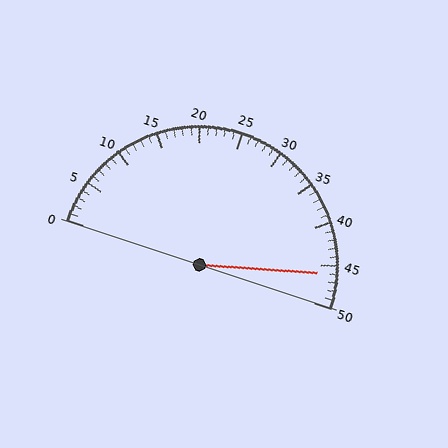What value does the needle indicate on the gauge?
The needle indicates approximately 46.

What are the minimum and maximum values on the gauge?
The gauge ranges from 0 to 50.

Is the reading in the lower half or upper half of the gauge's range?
The reading is in the upper half of the range (0 to 50).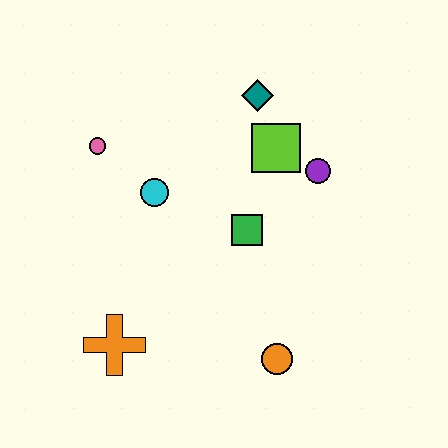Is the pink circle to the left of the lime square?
Yes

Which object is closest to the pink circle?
The cyan circle is closest to the pink circle.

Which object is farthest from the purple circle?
The orange cross is farthest from the purple circle.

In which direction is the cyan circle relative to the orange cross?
The cyan circle is above the orange cross.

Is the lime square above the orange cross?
Yes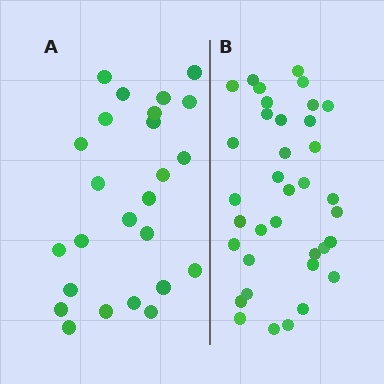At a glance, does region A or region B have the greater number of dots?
Region B (the right region) has more dots.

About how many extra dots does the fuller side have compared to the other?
Region B has roughly 12 or so more dots than region A.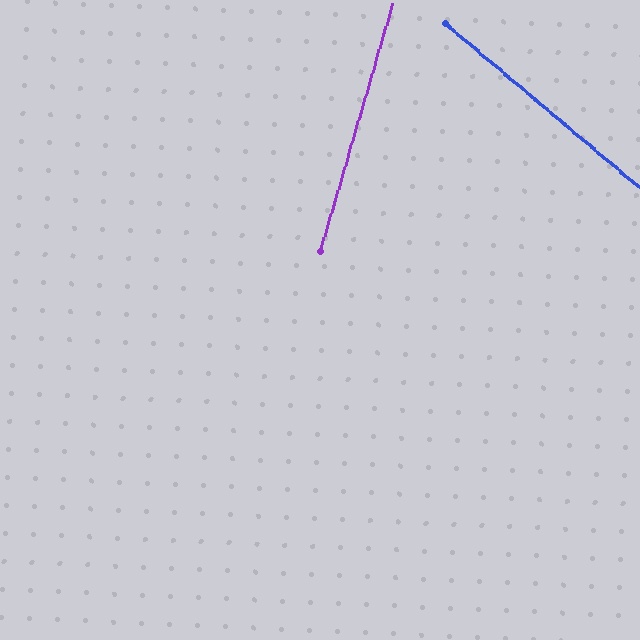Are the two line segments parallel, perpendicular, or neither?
Neither parallel nor perpendicular — they differ by about 66°.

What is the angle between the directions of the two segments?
Approximately 66 degrees.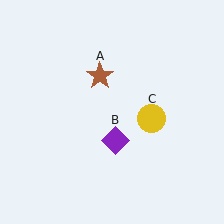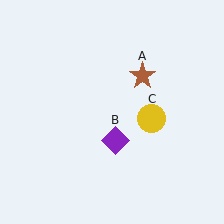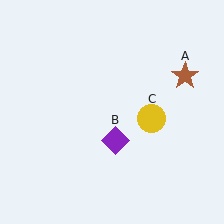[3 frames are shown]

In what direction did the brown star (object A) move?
The brown star (object A) moved right.